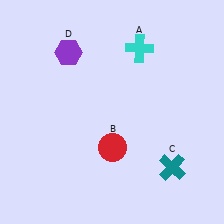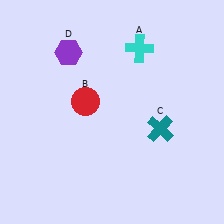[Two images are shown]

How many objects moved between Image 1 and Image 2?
2 objects moved between the two images.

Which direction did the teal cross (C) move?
The teal cross (C) moved up.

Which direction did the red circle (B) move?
The red circle (B) moved up.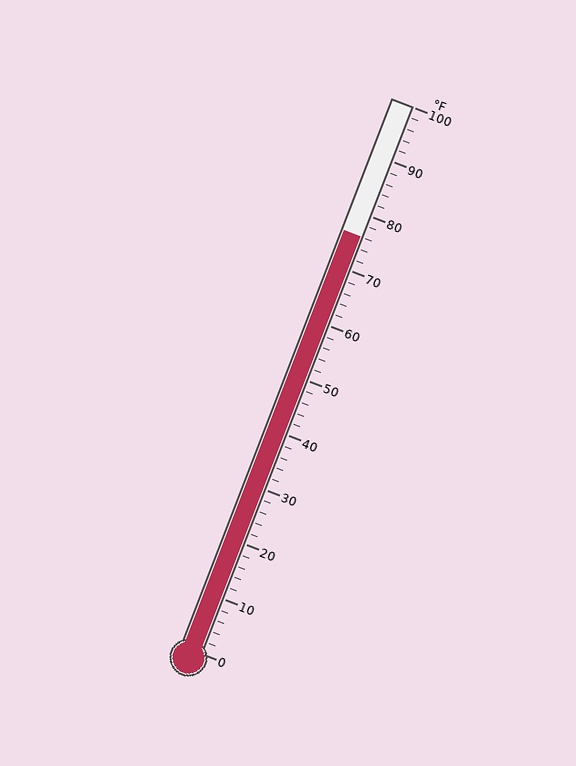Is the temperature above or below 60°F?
The temperature is above 60°F.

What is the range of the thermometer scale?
The thermometer scale ranges from 0°F to 100°F.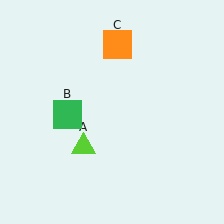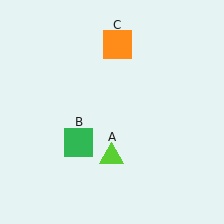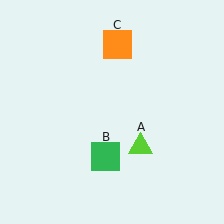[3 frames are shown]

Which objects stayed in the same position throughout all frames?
Orange square (object C) remained stationary.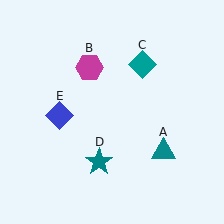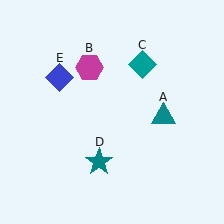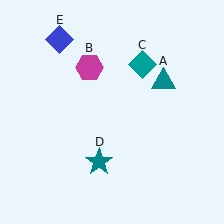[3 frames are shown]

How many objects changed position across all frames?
2 objects changed position: teal triangle (object A), blue diamond (object E).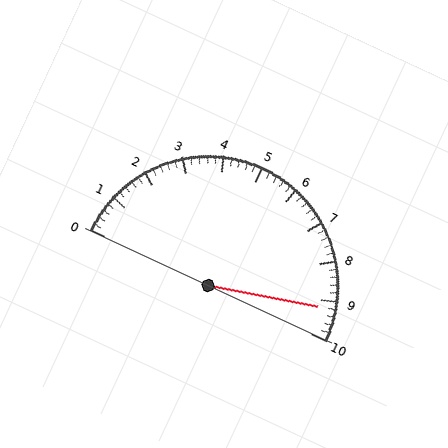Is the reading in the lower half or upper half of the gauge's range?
The reading is in the upper half of the range (0 to 10).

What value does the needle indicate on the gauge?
The needle indicates approximately 9.2.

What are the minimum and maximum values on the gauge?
The gauge ranges from 0 to 10.